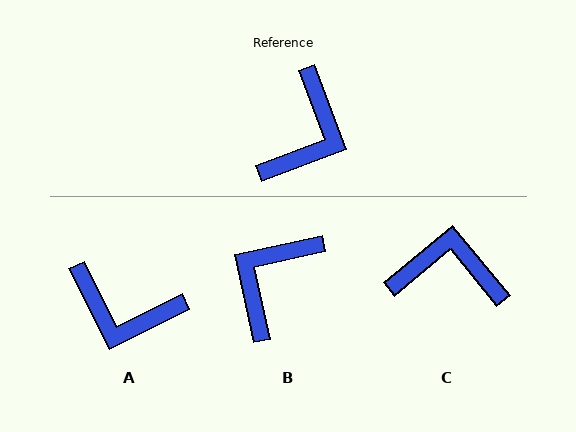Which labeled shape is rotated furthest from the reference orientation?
B, about 172 degrees away.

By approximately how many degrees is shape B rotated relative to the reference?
Approximately 172 degrees counter-clockwise.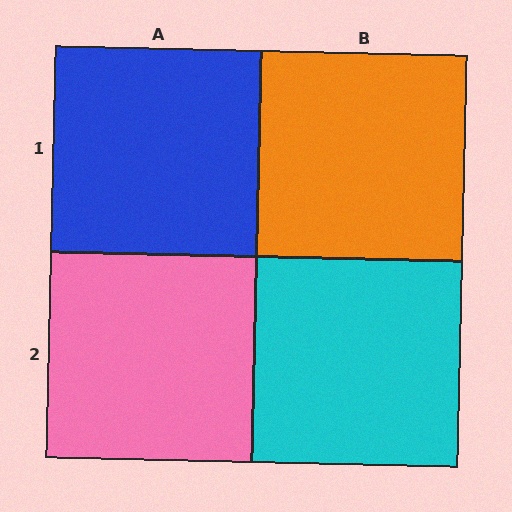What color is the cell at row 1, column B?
Orange.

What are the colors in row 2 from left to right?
Pink, cyan.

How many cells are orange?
1 cell is orange.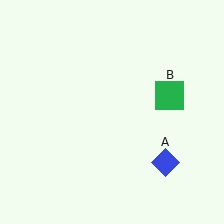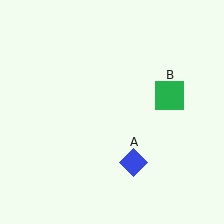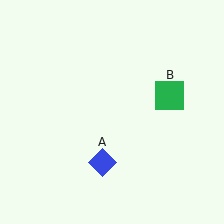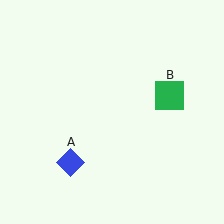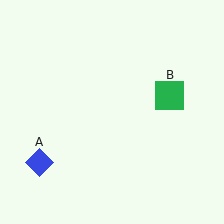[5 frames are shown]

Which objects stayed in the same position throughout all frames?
Green square (object B) remained stationary.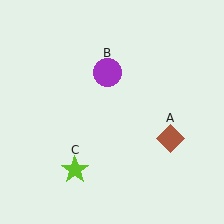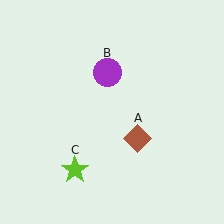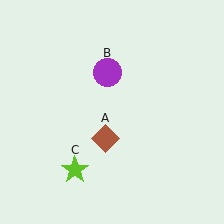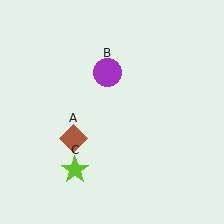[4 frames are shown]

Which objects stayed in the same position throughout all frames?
Purple circle (object B) and lime star (object C) remained stationary.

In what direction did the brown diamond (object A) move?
The brown diamond (object A) moved left.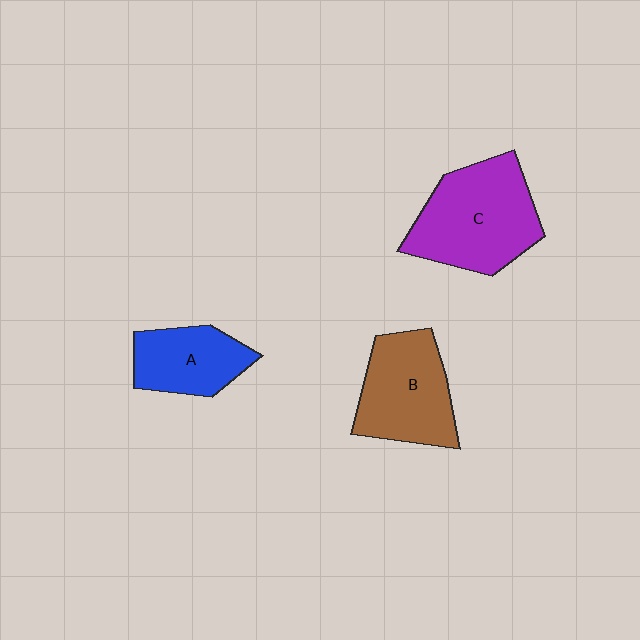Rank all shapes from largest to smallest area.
From largest to smallest: C (purple), B (brown), A (blue).